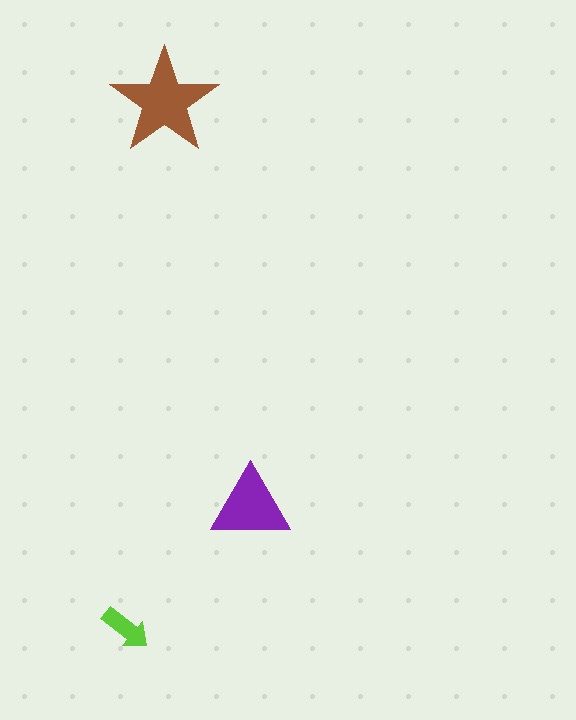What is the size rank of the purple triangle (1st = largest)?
2nd.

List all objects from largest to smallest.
The brown star, the purple triangle, the lime arrow.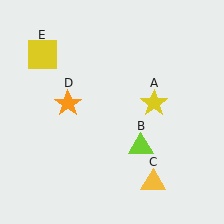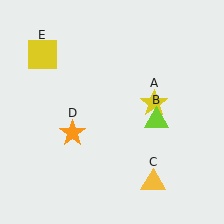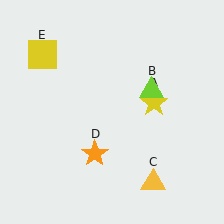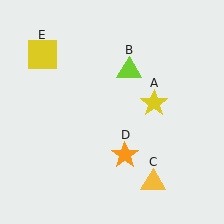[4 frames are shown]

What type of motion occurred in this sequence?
The lime triangle (object B), orange star (object D) rotated counterclockwise around the center of the scene.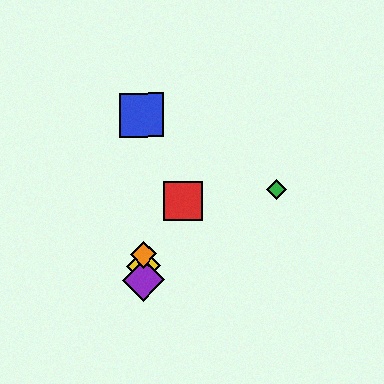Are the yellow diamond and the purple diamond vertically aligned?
Yes, both are at x≈143.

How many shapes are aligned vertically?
4 shapes (the blue square, the yellow diamond, the purple diamond, the orange diamond) are aligned vertically.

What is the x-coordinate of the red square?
The red square is at x≈183.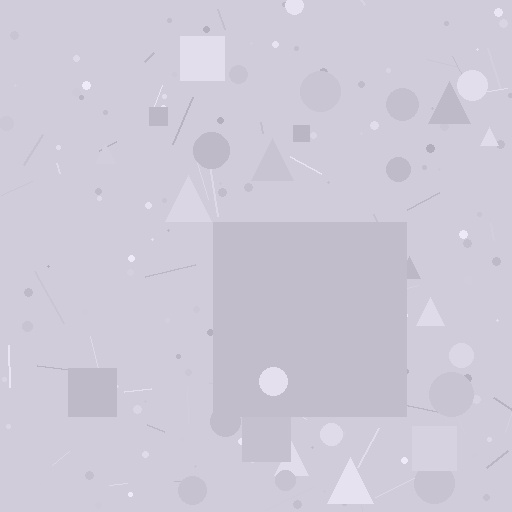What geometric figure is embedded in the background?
A square is embedded in the background.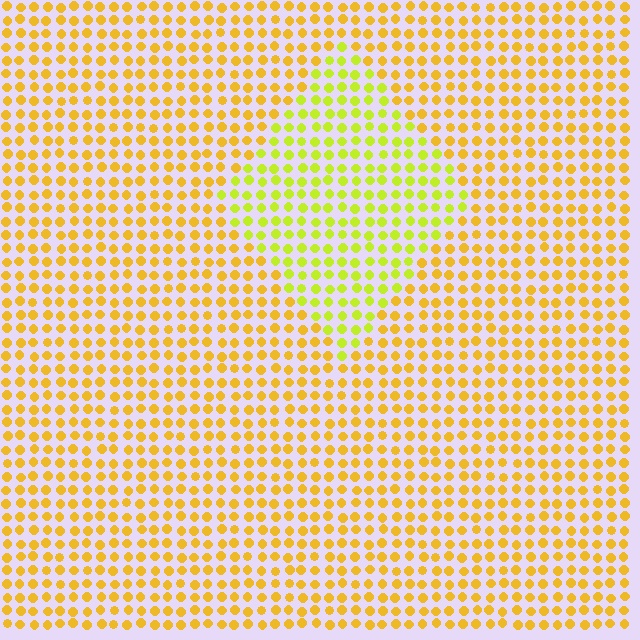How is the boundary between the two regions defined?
The boundary is defined purely by a slight shift in hue (about 31 degrees). Spacing, size, and orientation are identical on both sides.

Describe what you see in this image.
The image is filled with small yellow elements in a uniform arrangement. A diamond-shaped region is visible where the elements are tinted to a slightly different hue, forming a subtle color boundary.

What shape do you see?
I see a diamond.